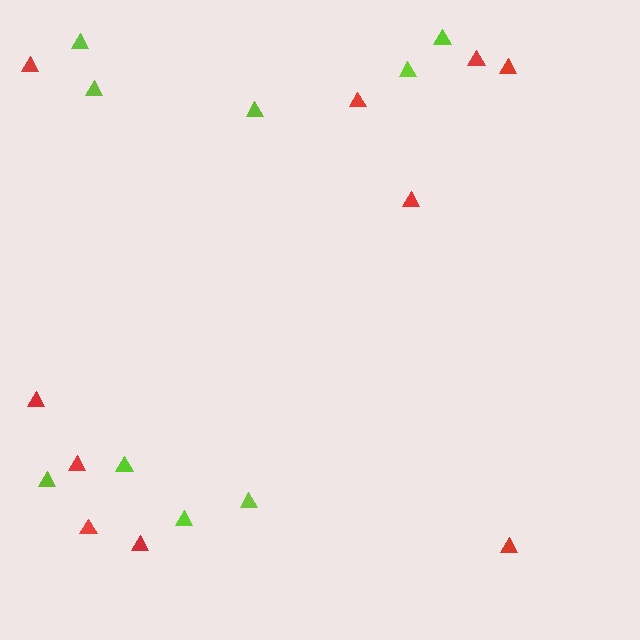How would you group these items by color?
There are 2 groups: one group of red triangles (10) and one group of lime triangles (9).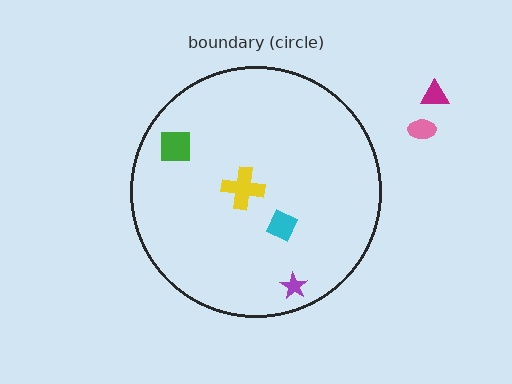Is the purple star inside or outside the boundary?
Inside.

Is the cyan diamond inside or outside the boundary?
Inside.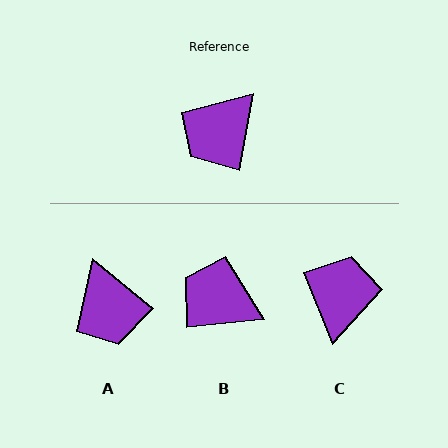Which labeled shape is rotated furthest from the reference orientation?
C, about 147 degrees away.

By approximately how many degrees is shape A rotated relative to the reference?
Approximately 62 degrees counter-clockwise.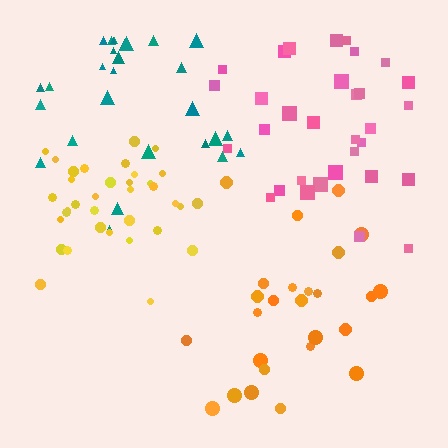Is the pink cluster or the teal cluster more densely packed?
Pink.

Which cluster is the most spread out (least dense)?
Orange.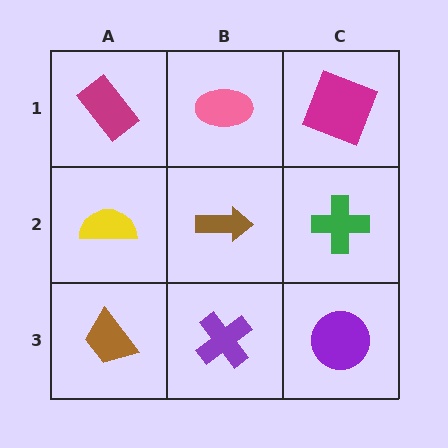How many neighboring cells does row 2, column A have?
3.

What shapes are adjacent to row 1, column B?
A brown arrow (row 2, column B), a magenta rectangle (row 1, column A), a magenta square (row 1, column C).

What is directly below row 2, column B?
A purple cross.